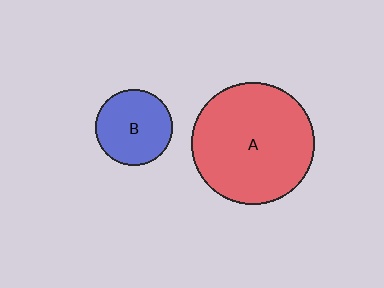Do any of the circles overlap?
No, none of the circles overlap.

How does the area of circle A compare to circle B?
Approximately 2.6 times.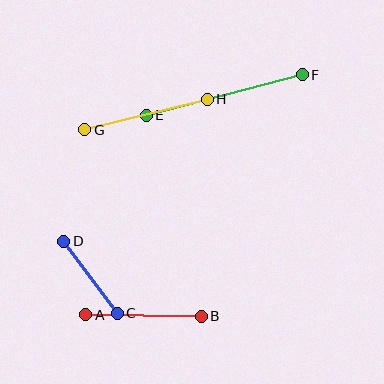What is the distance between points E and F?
The distance is approximately 161 pixels.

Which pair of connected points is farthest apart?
Points E and F are farthest apart.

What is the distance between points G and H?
The distance is approximately 126 pixels.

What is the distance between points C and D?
The distance is approximately 90 pixels.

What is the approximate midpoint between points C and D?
The midpoint is at approximately (90, 277) pixels.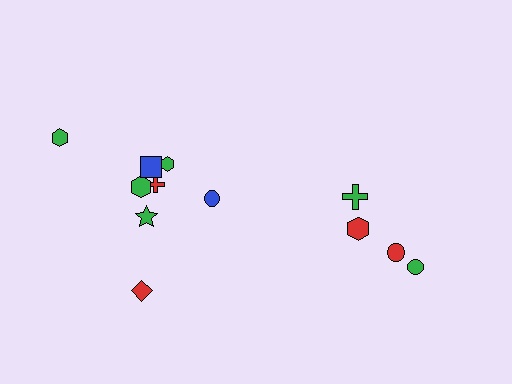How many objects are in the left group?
There are 8 objects.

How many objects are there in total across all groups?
There are 12 objects.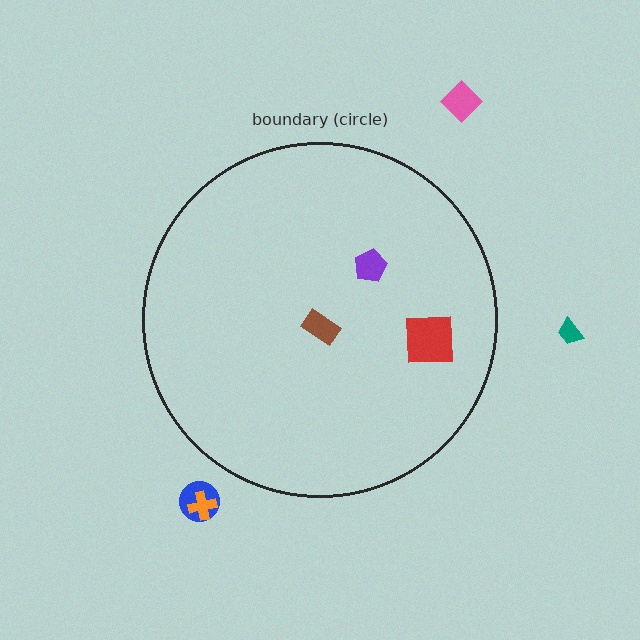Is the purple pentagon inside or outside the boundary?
Inside.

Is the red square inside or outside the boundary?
Inside.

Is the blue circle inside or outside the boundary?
Outside.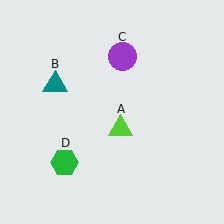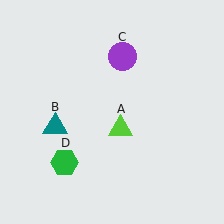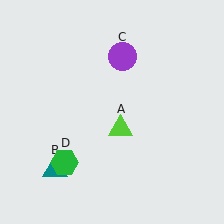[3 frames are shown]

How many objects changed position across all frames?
1 object changed position: teal triangle (object B).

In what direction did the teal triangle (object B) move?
The teal triangle (object B) moved down.